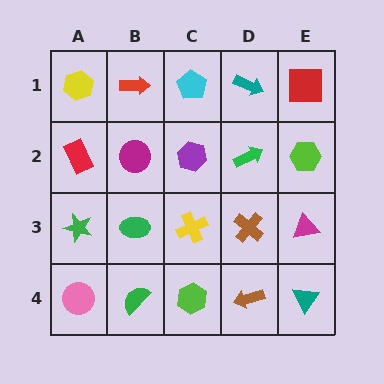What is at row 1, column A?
A yellow hexagon.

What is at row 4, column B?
A green semicircle.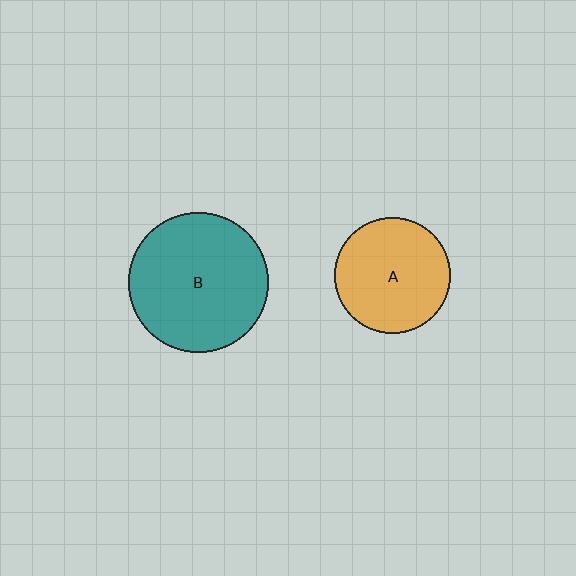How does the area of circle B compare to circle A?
Approximately 1.4 times.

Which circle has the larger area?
Circle B (teal).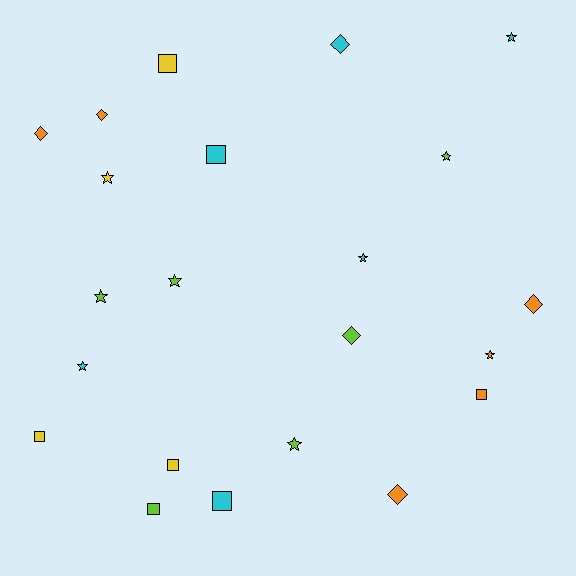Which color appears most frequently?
Cyan, with 6 objects.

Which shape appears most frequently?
Star, with 9 objects.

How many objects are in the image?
There are 22 objects.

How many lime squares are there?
There is 1 lime square.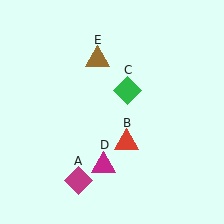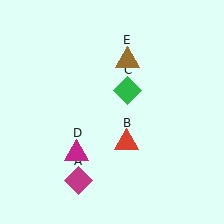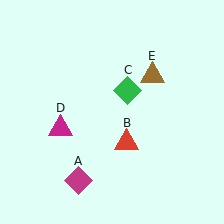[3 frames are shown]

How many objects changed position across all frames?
2 objects changed position: magenta triangle (object D), brown triangle (object E).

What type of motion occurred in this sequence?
The magenta triangle (object D), brown triangle (object E) rotated clockwise around the center of the scene.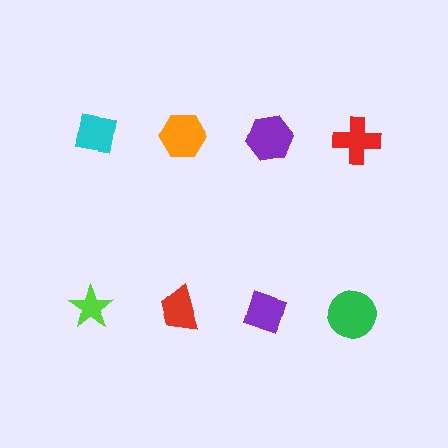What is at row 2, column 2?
A red trapezoid.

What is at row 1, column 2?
An orange hexagon.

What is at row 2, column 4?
A green circle.